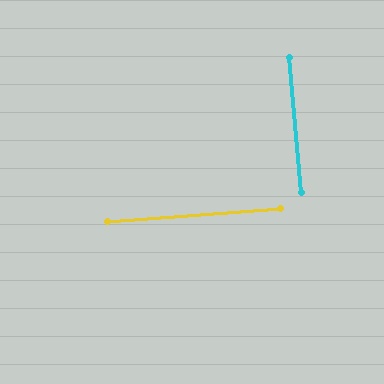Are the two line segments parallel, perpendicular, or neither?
Perpendicular — they meet at approximately 89°.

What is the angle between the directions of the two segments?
Approximately 89 degrees.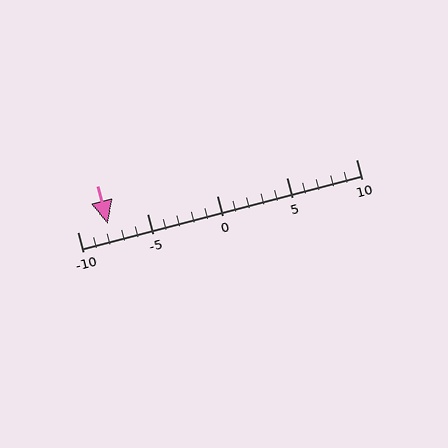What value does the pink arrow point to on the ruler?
The pink arrow points to approximately -8.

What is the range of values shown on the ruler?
The ruler shows values from -10 to 10.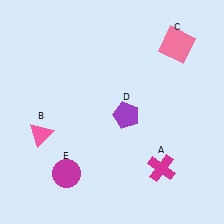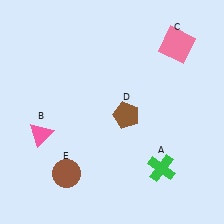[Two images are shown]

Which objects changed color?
A changed from magenta to green. D changed from purple to brown. E changed from magenta to brown.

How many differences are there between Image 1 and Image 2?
There are 3 differences between the two images.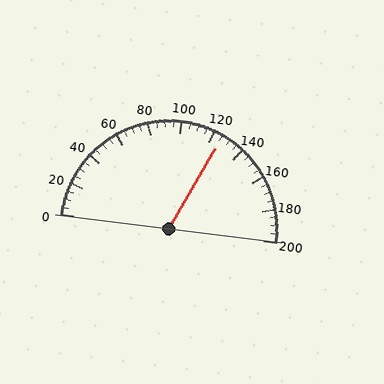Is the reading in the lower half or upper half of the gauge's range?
The reading is in the upper half of the range (0 to 200).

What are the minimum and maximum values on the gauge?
The gauge ranges from 0 to 200.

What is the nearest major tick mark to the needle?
The nearest major tick mark is 120.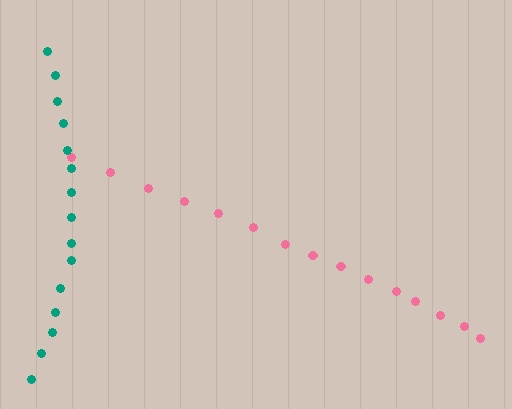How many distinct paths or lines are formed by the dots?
There are 2 distinct paths.